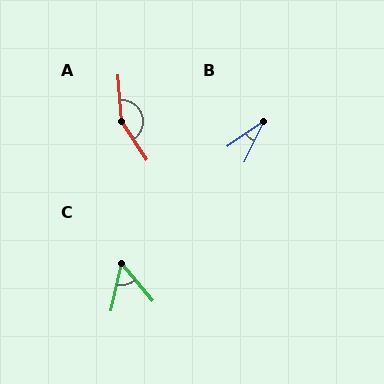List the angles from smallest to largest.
B (30°), C (51°), A (151°).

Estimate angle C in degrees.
Approximately 51 degrees.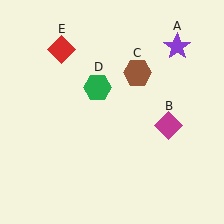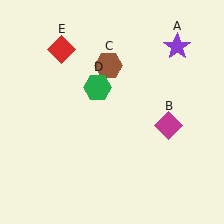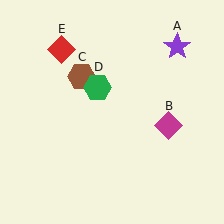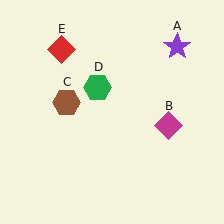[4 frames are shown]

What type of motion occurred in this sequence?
The brown hexagon (object C) rotated counterclockwise around the center of the scene.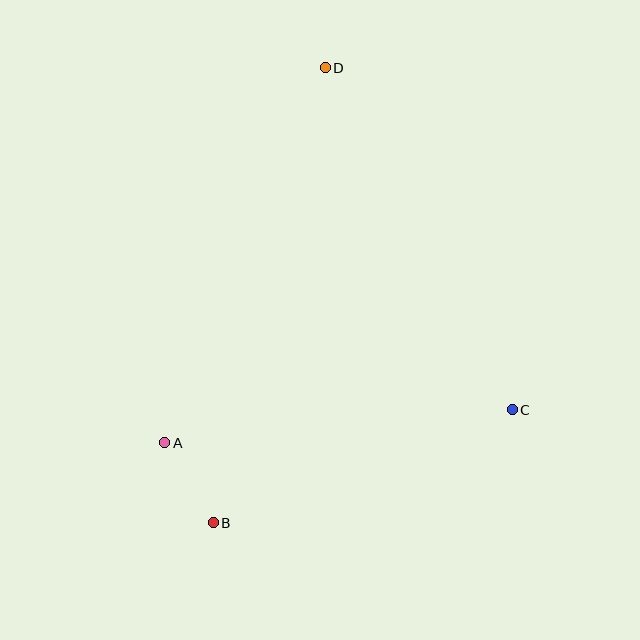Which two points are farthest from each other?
Points B and D are farthest from each other.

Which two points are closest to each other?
Points A and B are closest to each other.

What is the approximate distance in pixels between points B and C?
The distance between B and C is approximately 319 pixels.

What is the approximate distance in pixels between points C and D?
The distance between C and D is approximately 390 pixels.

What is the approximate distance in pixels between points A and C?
The distance between A and C is approximately 349 pixels.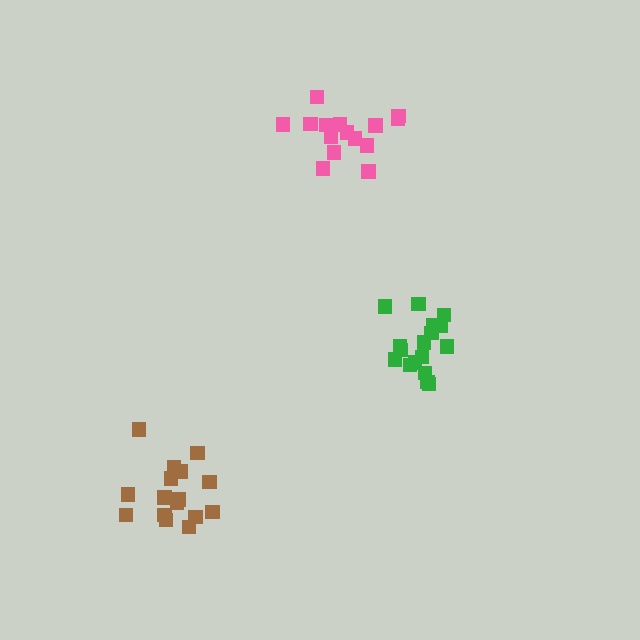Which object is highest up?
The pink cluster is topmost.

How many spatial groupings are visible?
There are 3 spatial groupings.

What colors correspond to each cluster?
The clusters are colored: brown, green, pink.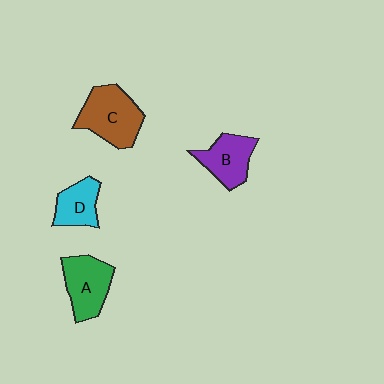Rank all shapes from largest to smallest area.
From largest to smallest: C (brown), A (green), B (purple), D (cyan).